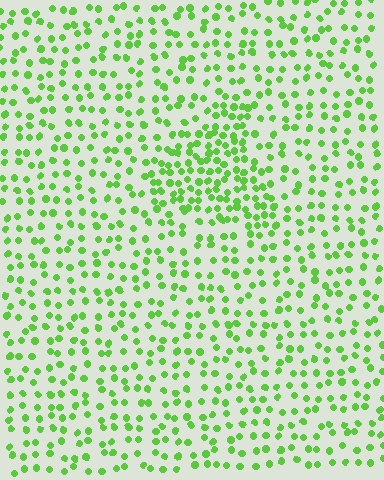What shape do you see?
I see a triangle.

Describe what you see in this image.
The image contains small lime elements arranged at two different densities. A triangle-shaped region is visible where the elements are more densely packed than the surrounding area.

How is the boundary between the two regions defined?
The boundary is defined by a change in element density (approximately 1.9x ratio). All elements are the same color, size, and shape.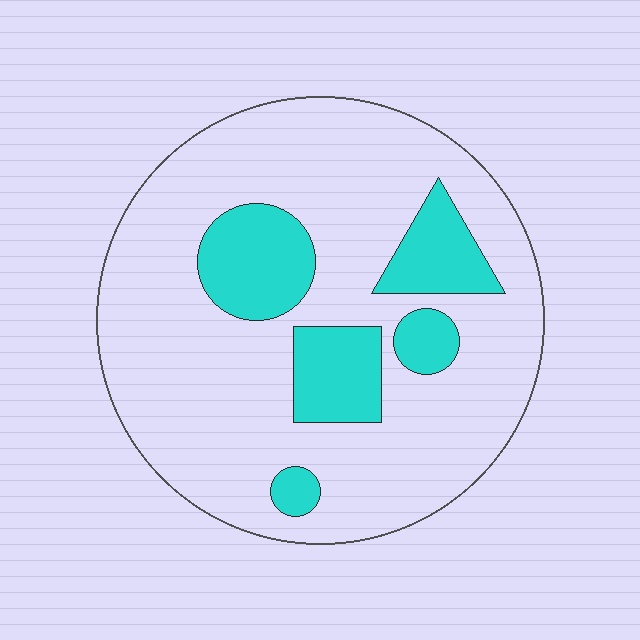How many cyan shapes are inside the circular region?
5.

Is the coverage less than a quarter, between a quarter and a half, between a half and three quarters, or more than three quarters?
Less than a quarter.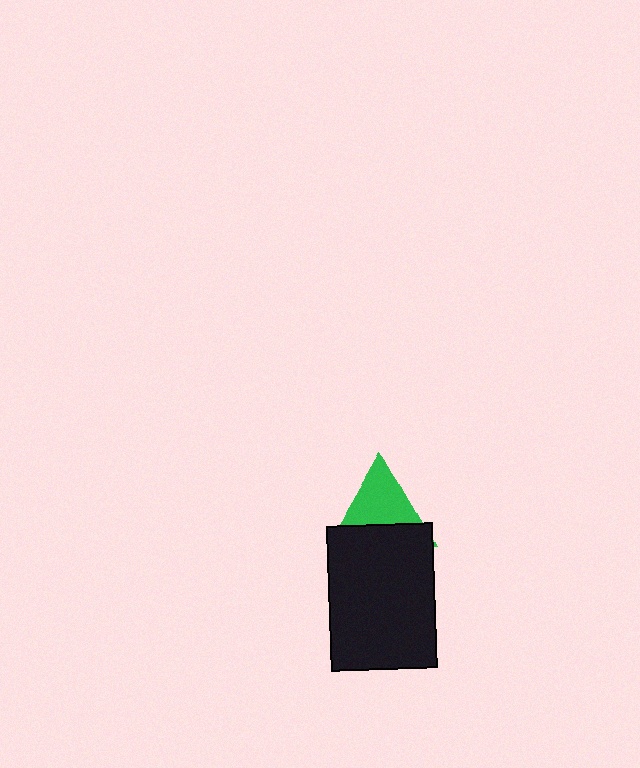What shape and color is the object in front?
The object in front is a black rectangle.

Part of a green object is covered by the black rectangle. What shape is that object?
It is a triangle.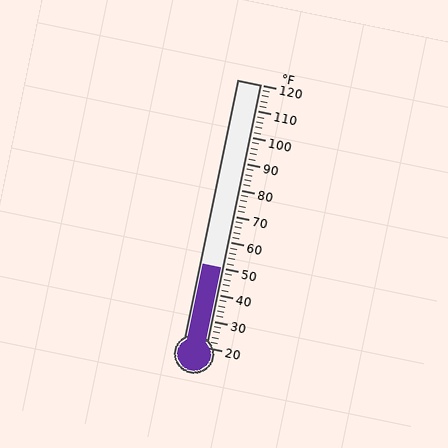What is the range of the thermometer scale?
The thermometer scale ranges from 20°F to 120°F.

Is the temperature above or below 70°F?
The temperature is below 70°F.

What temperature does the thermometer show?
The thermometer shows approximately 50°F.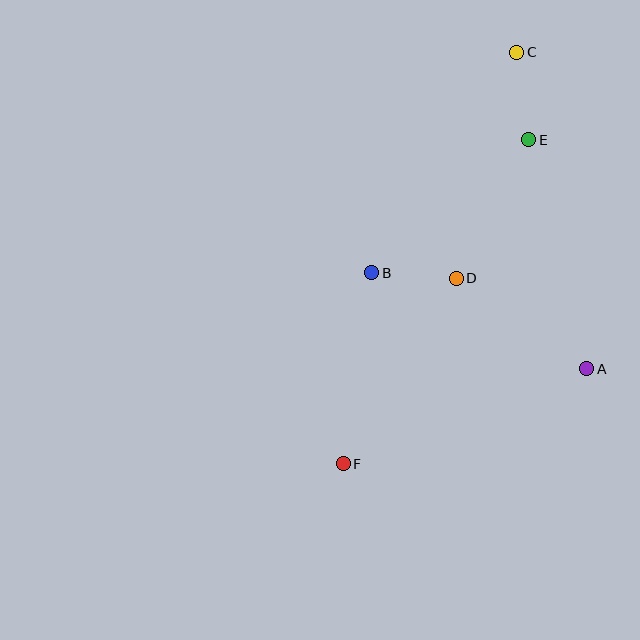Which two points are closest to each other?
Points B and D are closest to each other.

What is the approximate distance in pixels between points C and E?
The distance between C and E is approximately 89 pixels.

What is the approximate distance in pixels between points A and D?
The distance between A and D is approximately 159 pixels.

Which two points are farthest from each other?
Points C and F are farthest from each other.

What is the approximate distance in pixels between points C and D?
The distance between C and D is approximately 234 pixels.